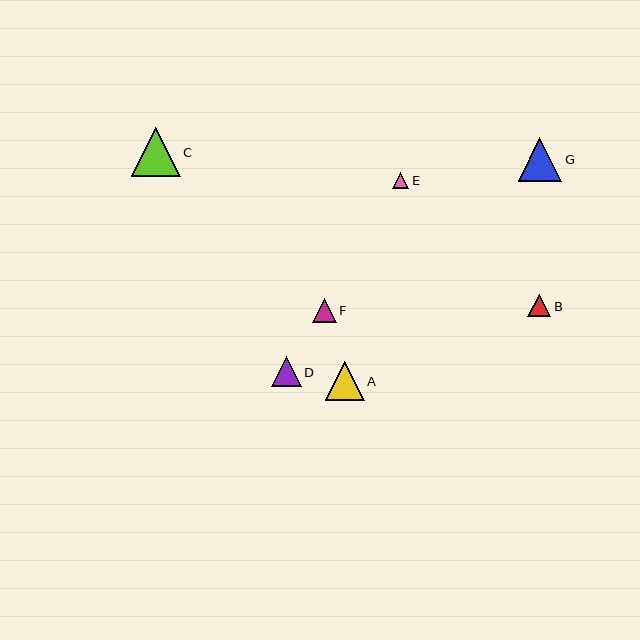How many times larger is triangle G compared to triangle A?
Triangle G is approximately 1.1 times the size of triangle A.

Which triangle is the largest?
Triangle C is the largest with a size of approximately 49 pixels.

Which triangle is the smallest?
Triangle E is the smallest with a size of approximately 16 pixels.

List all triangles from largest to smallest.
From largest to smallest: C, G, A, D, F, B, E.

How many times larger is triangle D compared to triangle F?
Triangle D is approximately 1.2 times the size of triangle F.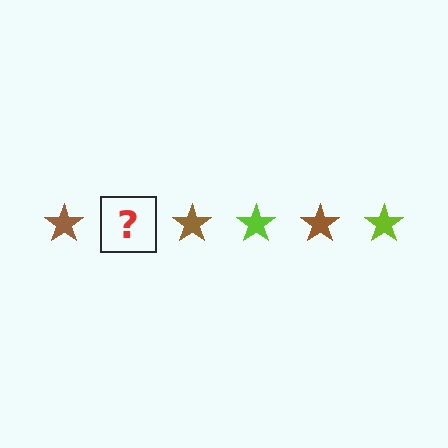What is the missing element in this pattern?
The missing element is a lime star.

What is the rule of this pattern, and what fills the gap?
The rule is that the pattern cycles through brown, lime stars. The gap should be filled with a lime star.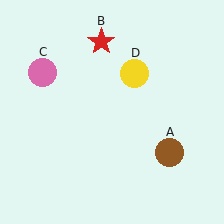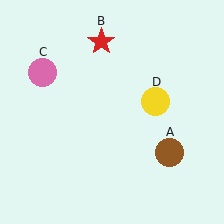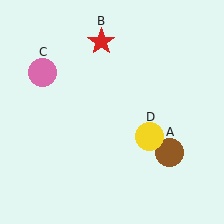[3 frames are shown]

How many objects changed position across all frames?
1 object changed position: yellow circle (object D).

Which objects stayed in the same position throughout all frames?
Brown circle (object A) and red star (object B) and pink circle (object C) remained stationary.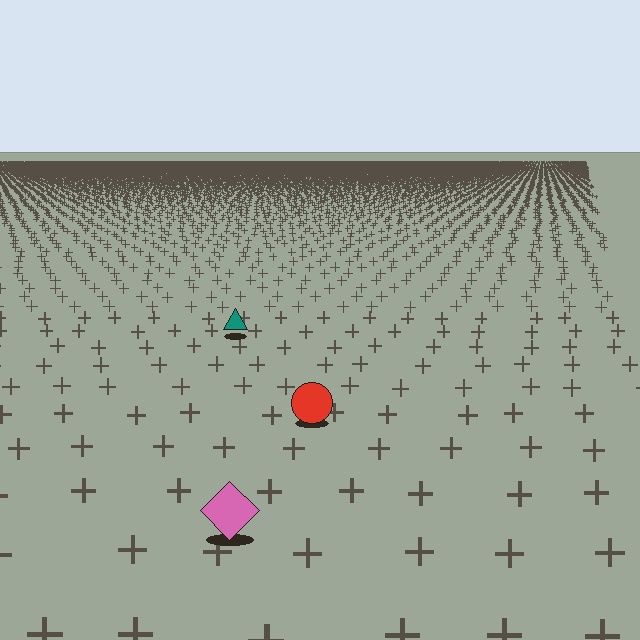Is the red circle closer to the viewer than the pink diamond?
No. The pink diamond is closer — you can tell from the texture gradient: the ground texture is coarser near it.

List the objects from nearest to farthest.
From nearest to farthest: the pink diamond, the red circle, the teal triangle.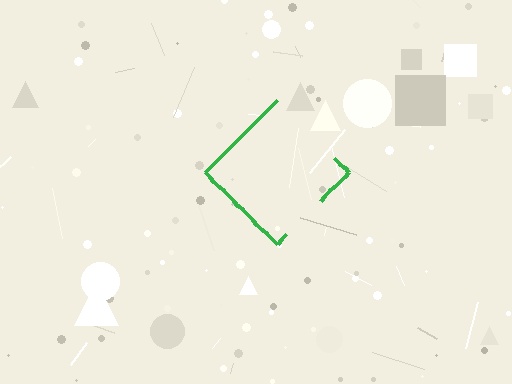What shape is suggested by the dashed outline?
The dashed outline suggests a diamond.